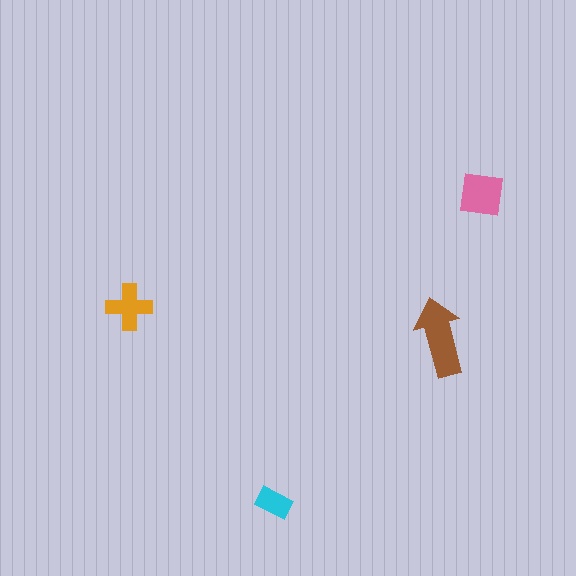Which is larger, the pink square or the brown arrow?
The brown arrow.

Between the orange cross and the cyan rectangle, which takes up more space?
The orange cross.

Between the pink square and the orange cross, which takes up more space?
The pink square.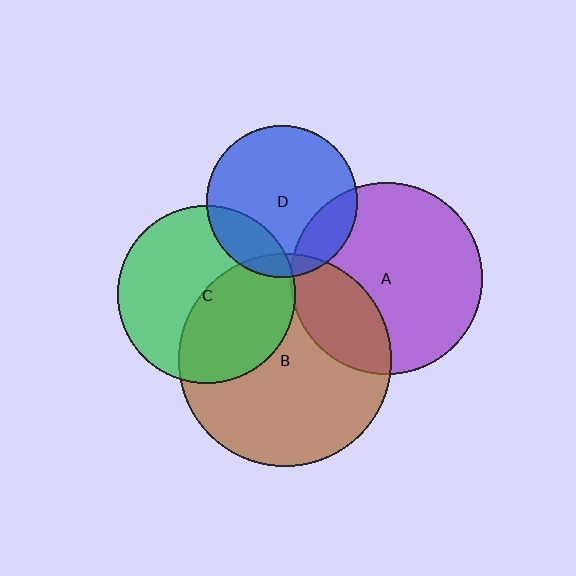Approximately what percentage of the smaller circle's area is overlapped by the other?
Approximately 45%.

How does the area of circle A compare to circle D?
Approximately 1.6 times.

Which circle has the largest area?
Circle B (brown).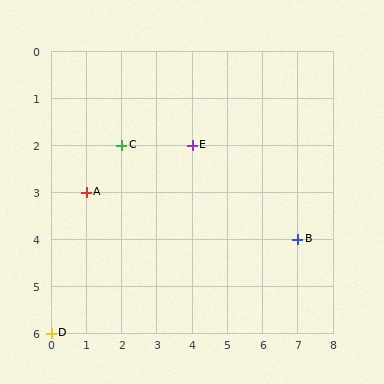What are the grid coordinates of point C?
Point C is at grid coordinates (2, 2).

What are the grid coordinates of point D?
Point D is at grid coordinates (0, 6).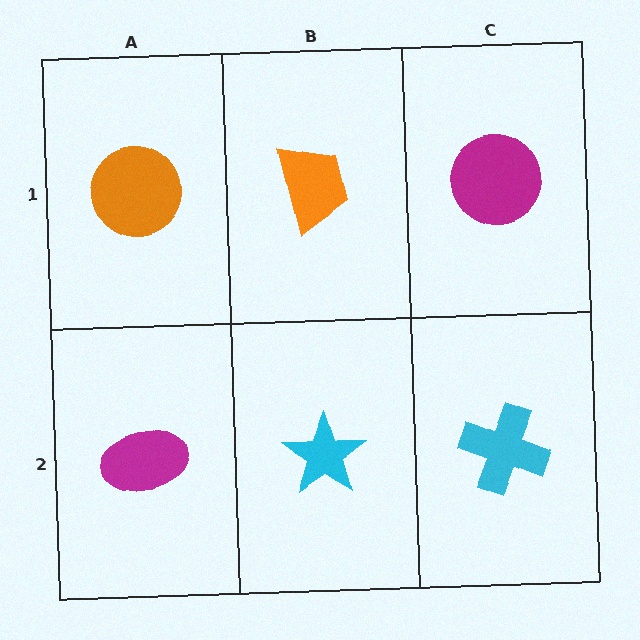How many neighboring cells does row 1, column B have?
3.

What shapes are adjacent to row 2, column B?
An orange trapezoid (row 1, column B), a magenta ellipse (row 2, column A), a cyan cross (row 2, column C).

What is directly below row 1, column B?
A cyan star.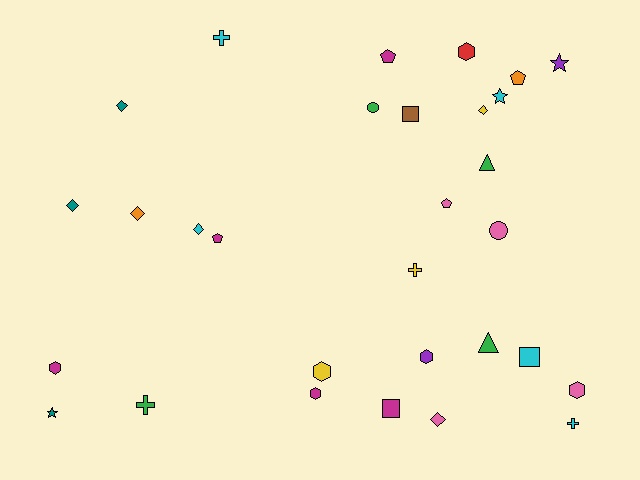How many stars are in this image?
There are 3 stars.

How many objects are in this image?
There are 30 objects.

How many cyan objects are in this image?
There are 5 cyan objects.